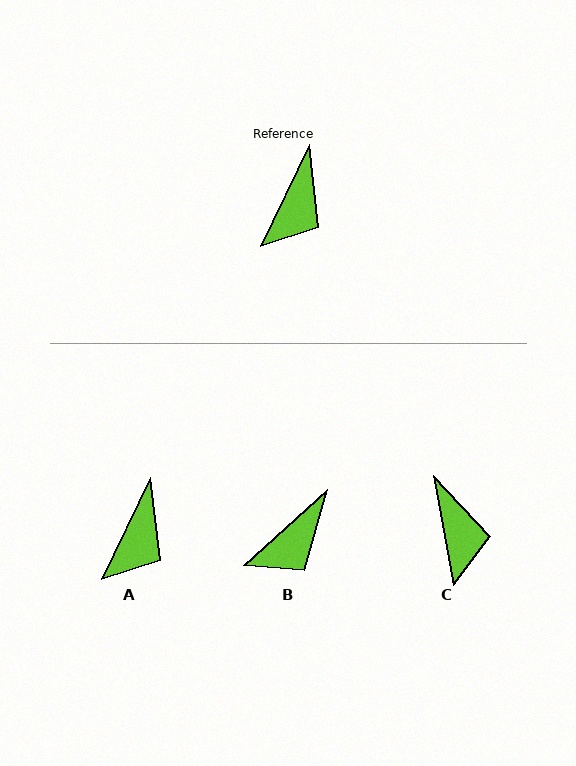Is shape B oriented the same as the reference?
No, it is off by about 22 degrees.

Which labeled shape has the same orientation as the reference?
A.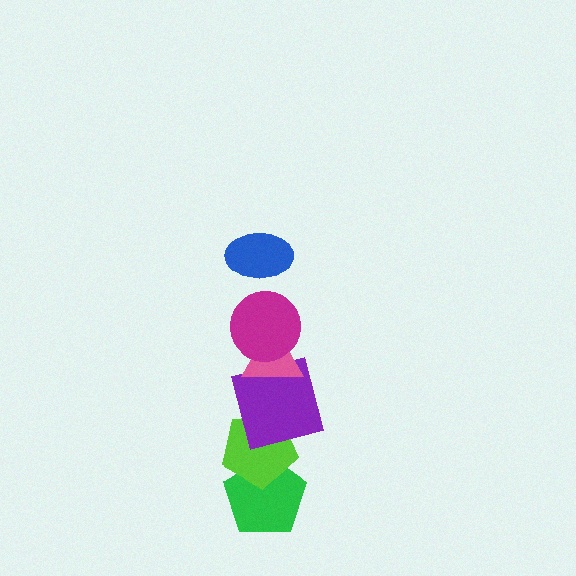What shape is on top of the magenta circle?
The blue ellipse is on top of the magenta circle.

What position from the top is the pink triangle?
The pink triangle is 3rd from the top.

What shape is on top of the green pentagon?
The lime pentagon is on top of the green pentagon.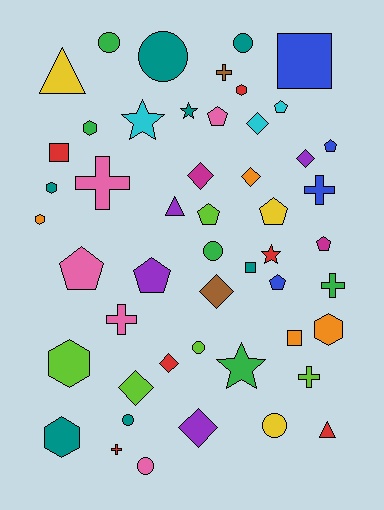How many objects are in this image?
There are 50 objects.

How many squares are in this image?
There are 4 squares.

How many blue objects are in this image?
There are 4 blue objects.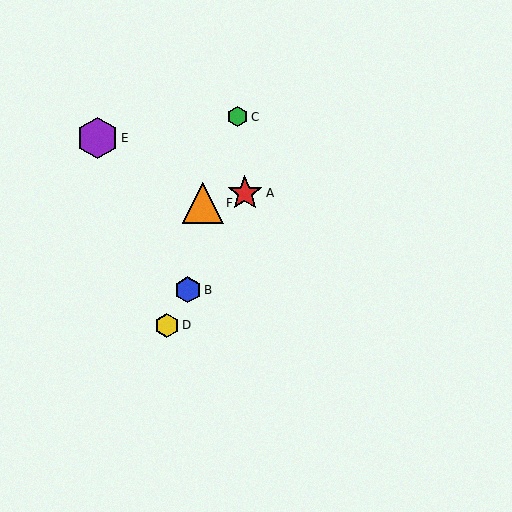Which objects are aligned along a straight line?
Objects A, B, D are aligned along a straight line.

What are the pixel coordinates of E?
Object E is at (98, 138).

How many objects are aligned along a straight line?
3 objects (A, B, D) are aligned along a straight line.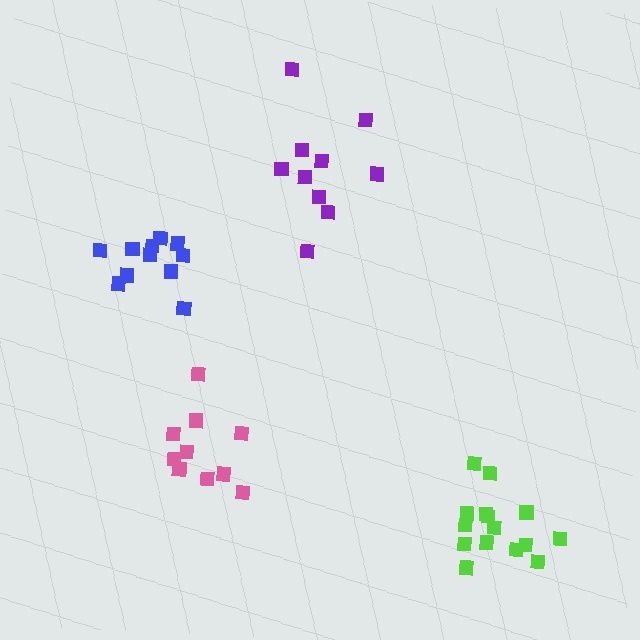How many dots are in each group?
Group 1: 10 dots, Group 2: 15 dots, Group 3: 10 dots, Group 4: 11 dots (46 total).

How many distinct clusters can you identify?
There are 4 distinct clusters.